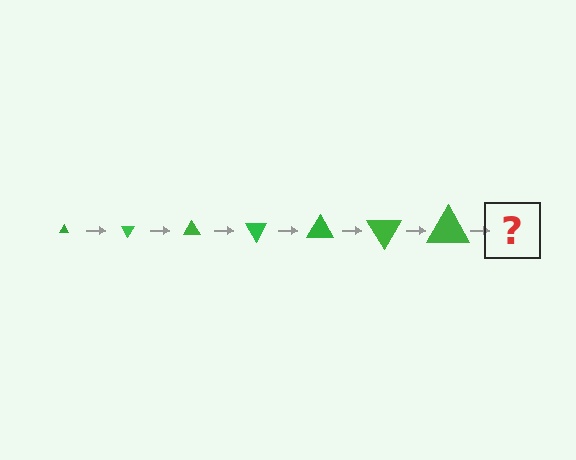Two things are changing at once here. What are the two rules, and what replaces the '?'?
The two rules are that the triangle grows larger each step and it rotates 60 degrees each step. The '?' should be a triangle, larger than the previous one and rotated 420 degrees from the start.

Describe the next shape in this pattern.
It should be a triangle, larger than the previous one and rotated 420 degrees from the start.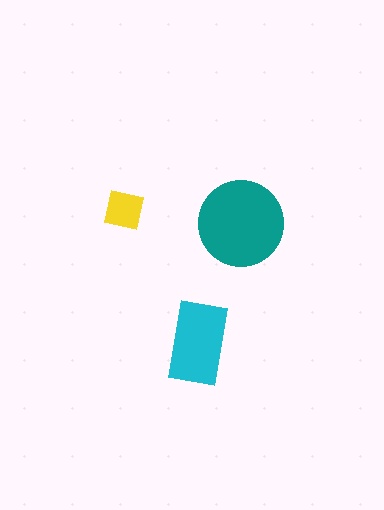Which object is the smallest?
The yellow square.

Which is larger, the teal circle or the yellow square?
The teal circle.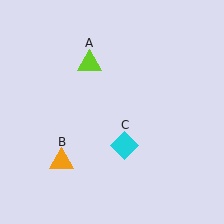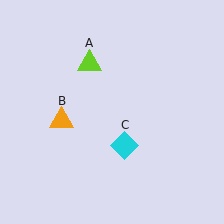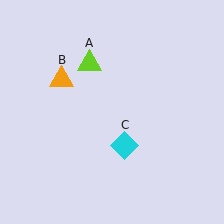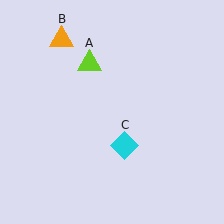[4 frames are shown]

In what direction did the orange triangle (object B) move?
The orange triangle (object B) moved up.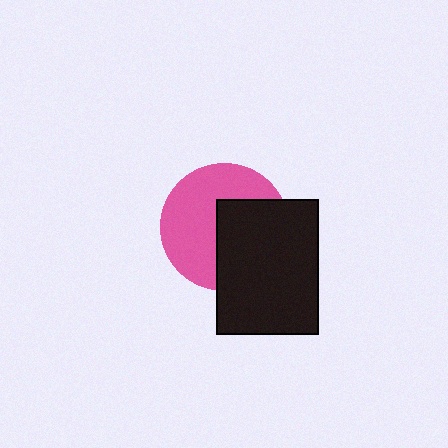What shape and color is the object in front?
The object in front is a black rectangle.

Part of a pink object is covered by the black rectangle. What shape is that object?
It is a circle.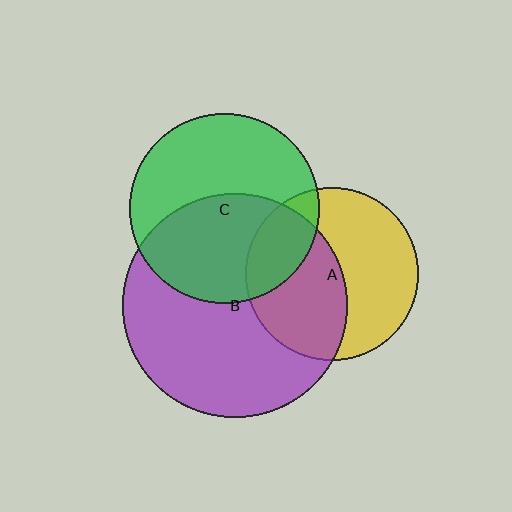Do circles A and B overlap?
Yes.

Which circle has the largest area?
Circle B (purple).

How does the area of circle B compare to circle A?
Approximately 1.7 times.